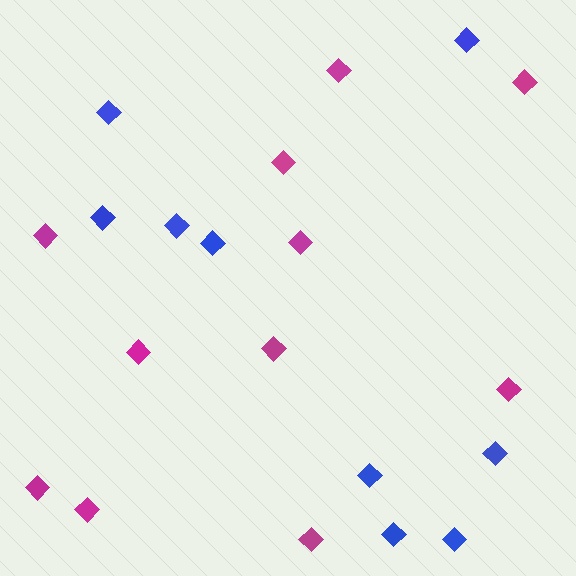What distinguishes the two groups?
There are 2 groups: one group of blue diamonds (9) and one group of magenta diamonds (11).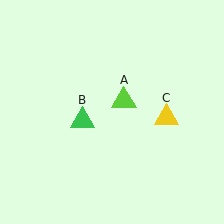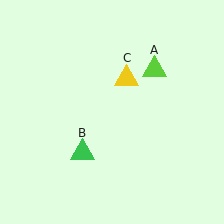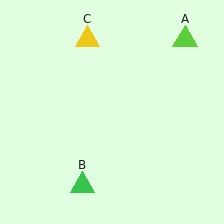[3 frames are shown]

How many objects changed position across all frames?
3 objects changed position: lime triangle (object A), green triangle (object B), yellow triangle (object C).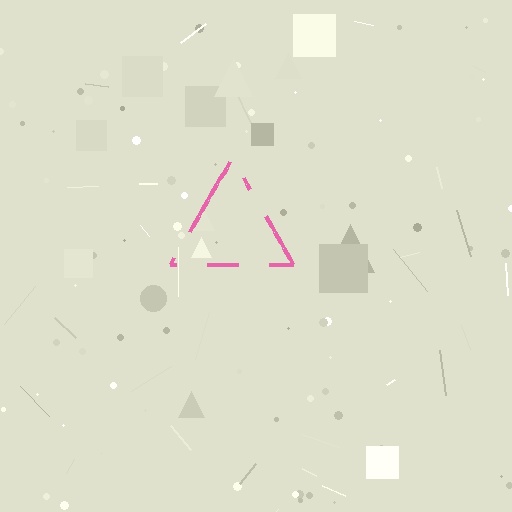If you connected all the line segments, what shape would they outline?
They would outline a triangle.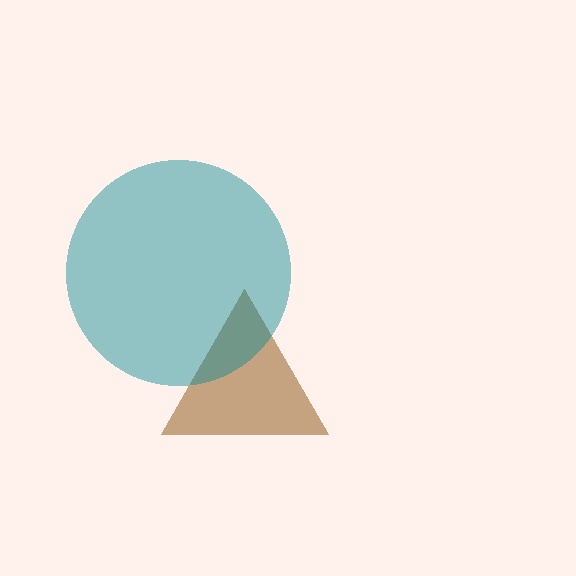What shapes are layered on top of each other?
The layered shapes are: a brown triangle, a teal circle.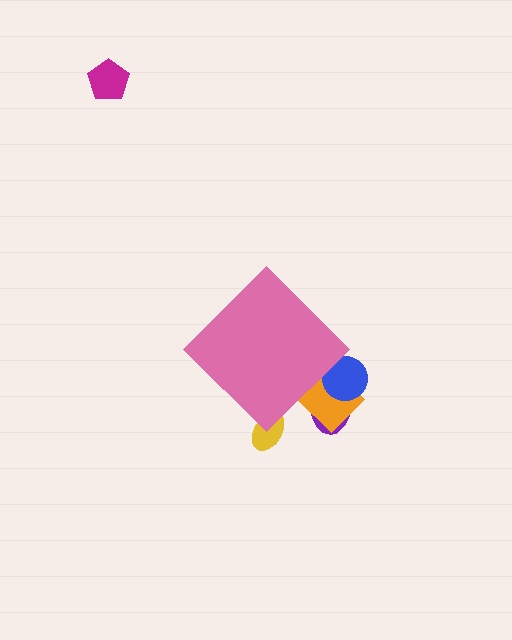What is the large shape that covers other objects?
A pink diamond.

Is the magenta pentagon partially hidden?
No, the magenta pentagon is fully visible.